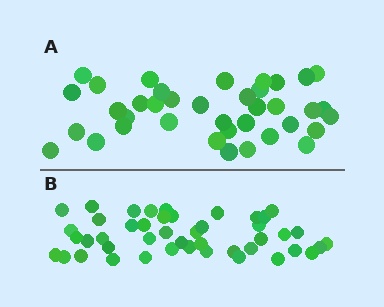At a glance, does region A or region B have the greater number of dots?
Region B (the bottom region) has more dots.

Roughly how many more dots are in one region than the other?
Region B has roughly 8 or so more dots than region A.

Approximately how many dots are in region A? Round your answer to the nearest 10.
About 40 dots. (The exact count is 38, which rounds to 40.)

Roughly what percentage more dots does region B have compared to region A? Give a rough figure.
About 20% more.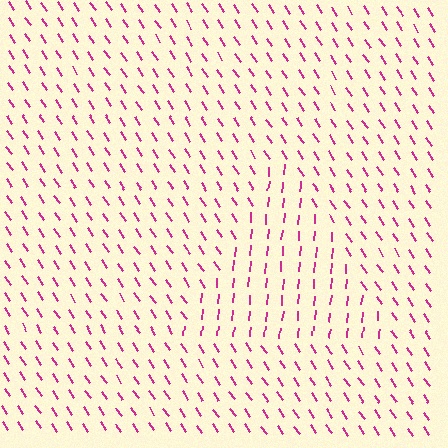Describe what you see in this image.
The image is filled with small magenta line segments. A triangle region in the image has lines oriented differently from the surrounding lines, creating a visible texture boundary.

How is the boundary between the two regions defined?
The boundary is defined purely by a change in line orientation (approximately 39 degrees difference). All lines are the same color and thickness.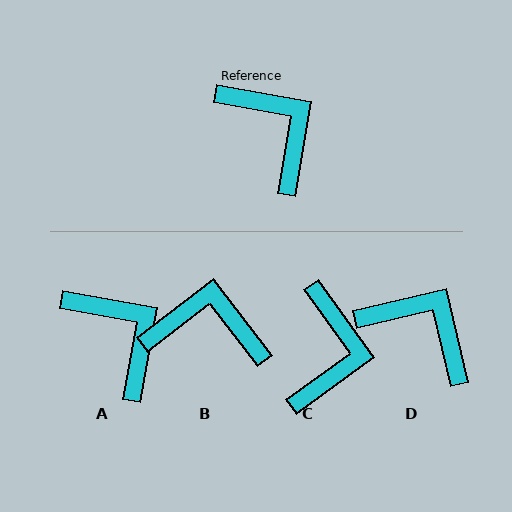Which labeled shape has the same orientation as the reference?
A.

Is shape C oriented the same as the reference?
No, it is off by about 44 degrees.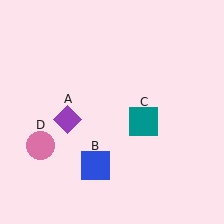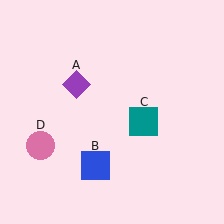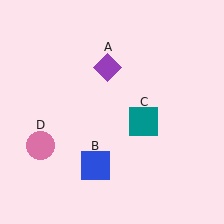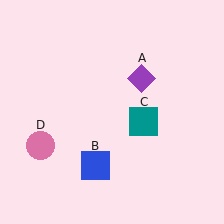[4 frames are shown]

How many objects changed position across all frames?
1 object changed position: purple diamond (object A).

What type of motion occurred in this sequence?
The purple diamond (object A) rotated clockwise around the center of the scene.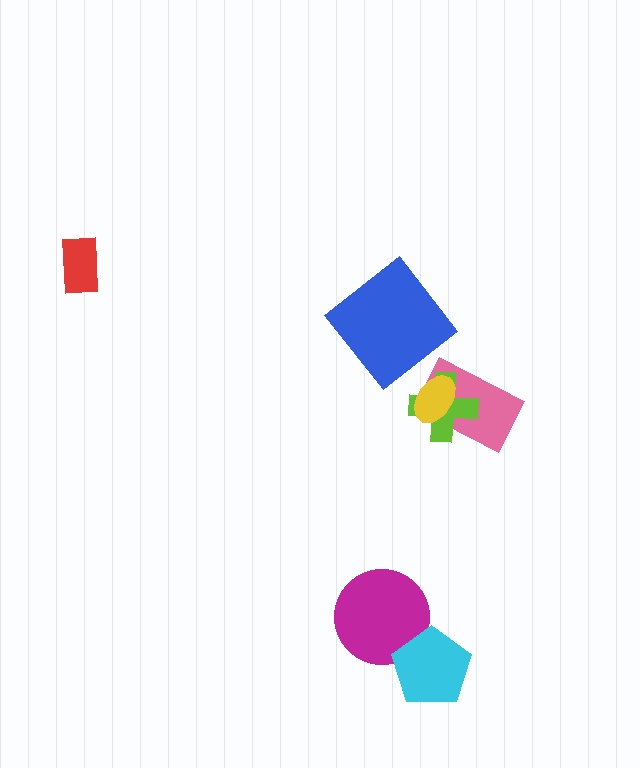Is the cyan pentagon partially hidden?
No, no other shape covers it.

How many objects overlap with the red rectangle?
0 objects overlap with the red rectangle.